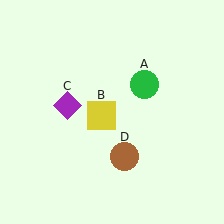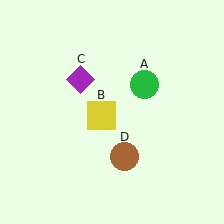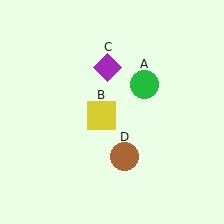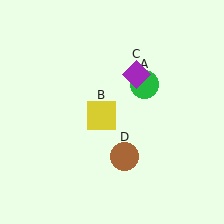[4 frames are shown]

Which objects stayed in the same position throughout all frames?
Green circle (object A) and yellow square (object B) and brown circle (object D) remained stationary.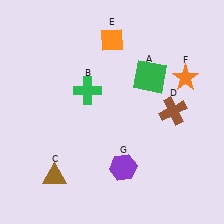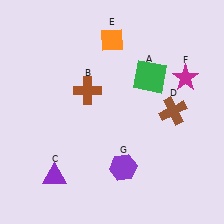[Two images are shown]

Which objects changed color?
B changed from green to brown. C changed from brown to purple. F changed from orange to magenta.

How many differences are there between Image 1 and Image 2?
There are 3 differences between the two images.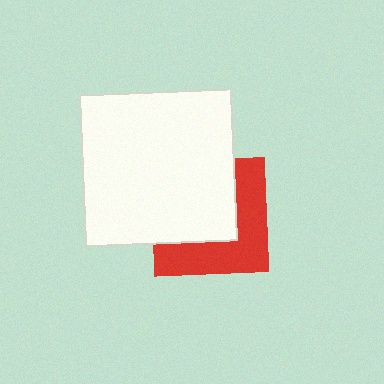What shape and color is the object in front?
The object in front is a white square.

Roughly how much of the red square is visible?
About half of it is visible (roughly 47%).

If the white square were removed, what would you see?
You would see the complete red square.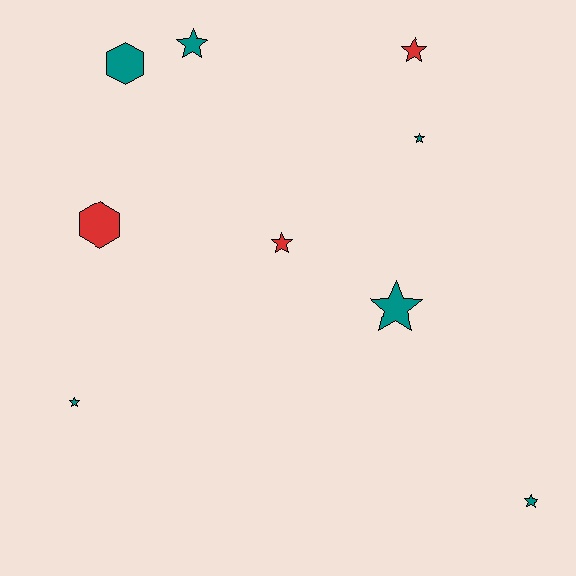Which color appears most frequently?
Teal, with 6 objects.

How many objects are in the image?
There are 9 objects.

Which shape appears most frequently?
Star, with 7 objects.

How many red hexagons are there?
There is 1 red hexagon.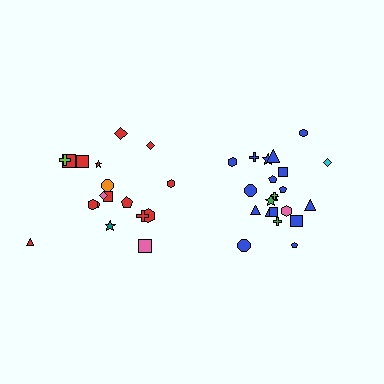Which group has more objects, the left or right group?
The right group.